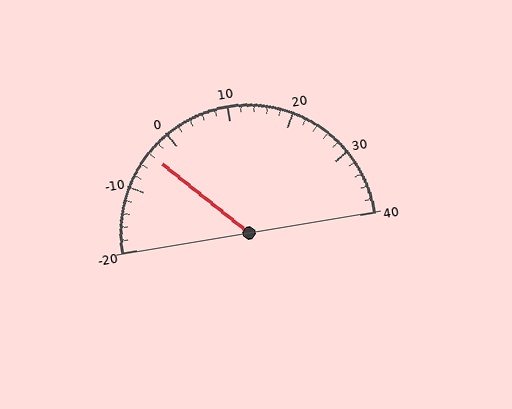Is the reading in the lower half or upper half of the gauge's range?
The reading is in the lower half of the range (-20 to 40).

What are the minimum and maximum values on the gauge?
The gauge ranges from -20 to 40.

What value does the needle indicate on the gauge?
The needle indicates approximately -4.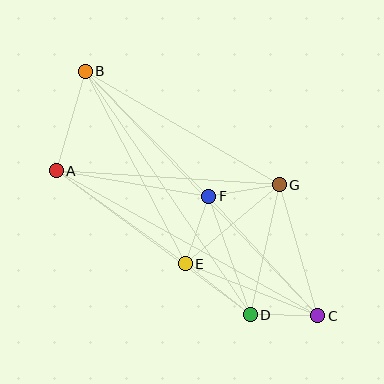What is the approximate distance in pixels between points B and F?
The distance between B and F is approximately 176 pixels.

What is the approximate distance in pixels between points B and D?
The distance between B and D is approximately 294 pixels.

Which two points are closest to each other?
Points C and D are closest to each other.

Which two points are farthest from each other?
Points B and C are farthest from each other.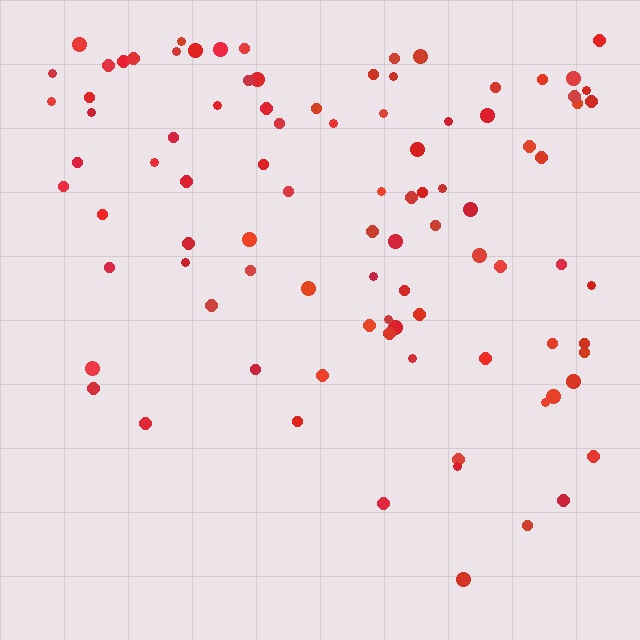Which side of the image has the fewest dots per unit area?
The bottom.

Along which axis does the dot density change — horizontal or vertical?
Vertical.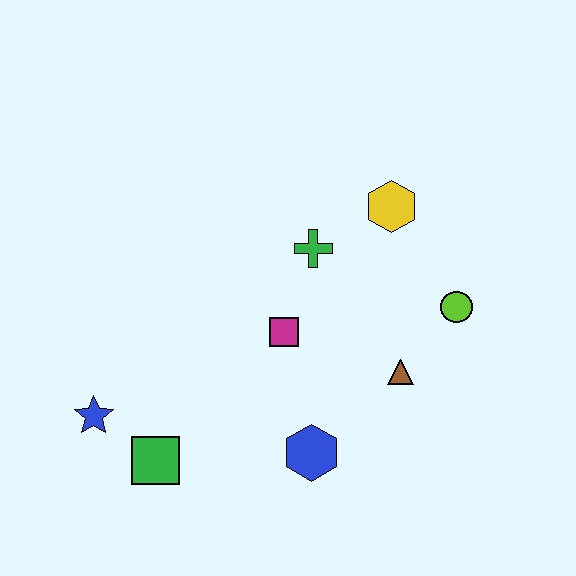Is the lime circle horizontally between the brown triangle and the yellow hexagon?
No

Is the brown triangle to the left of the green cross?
No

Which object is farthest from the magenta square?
The blue star is farthest from the magenta square.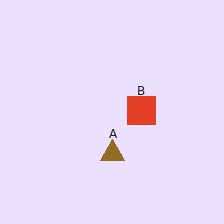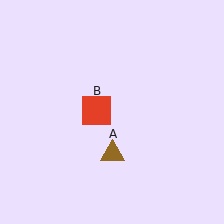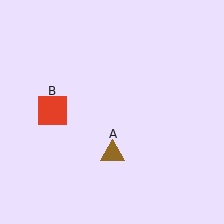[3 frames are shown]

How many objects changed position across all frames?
1 object changed position: red square (object B).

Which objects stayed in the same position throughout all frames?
Brown triangle (object A) remained stationary.